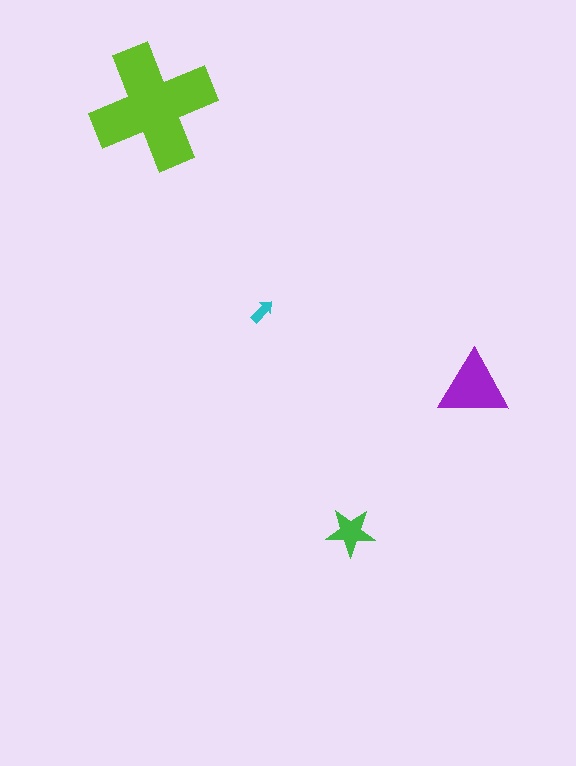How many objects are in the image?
There are 4 objects in the image.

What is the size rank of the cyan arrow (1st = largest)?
4th.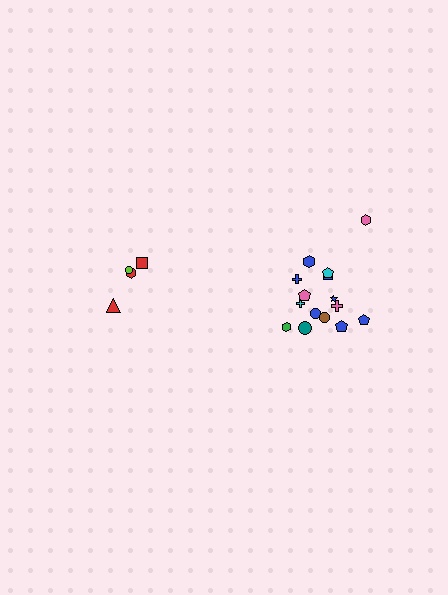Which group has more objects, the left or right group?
The right group.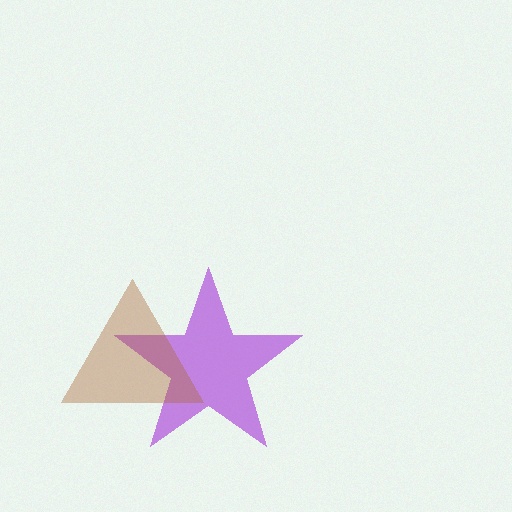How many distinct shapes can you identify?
There are 2 distinct shapes: a purple star, a brown triangle.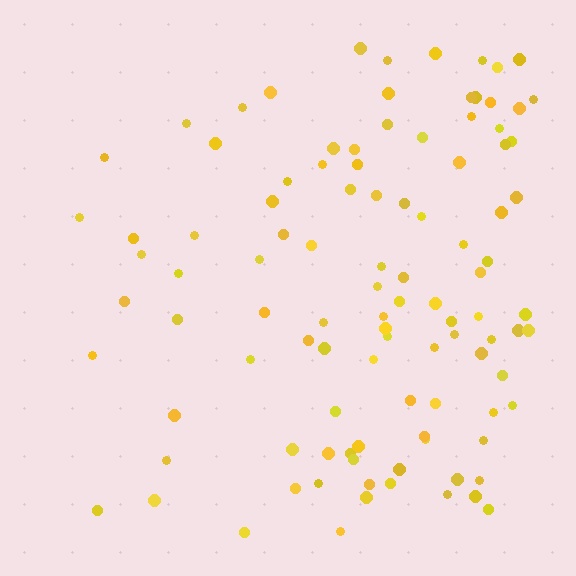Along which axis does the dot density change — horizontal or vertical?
Horizontal.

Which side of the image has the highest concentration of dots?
The right.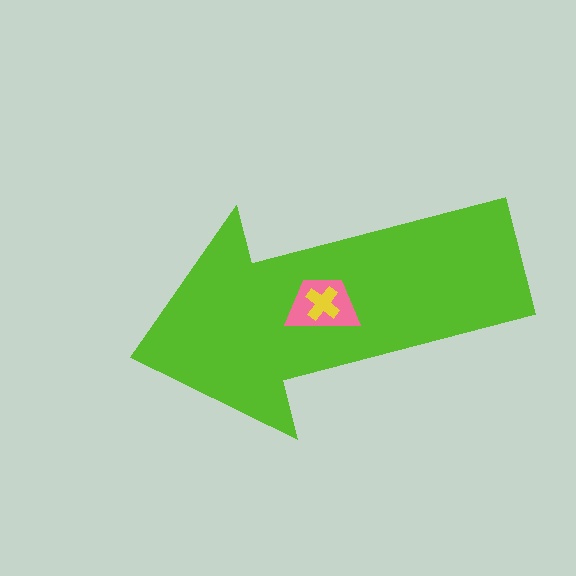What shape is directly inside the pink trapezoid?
The yellow cross.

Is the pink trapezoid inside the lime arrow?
Yes.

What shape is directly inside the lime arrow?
The pink trapezoid.